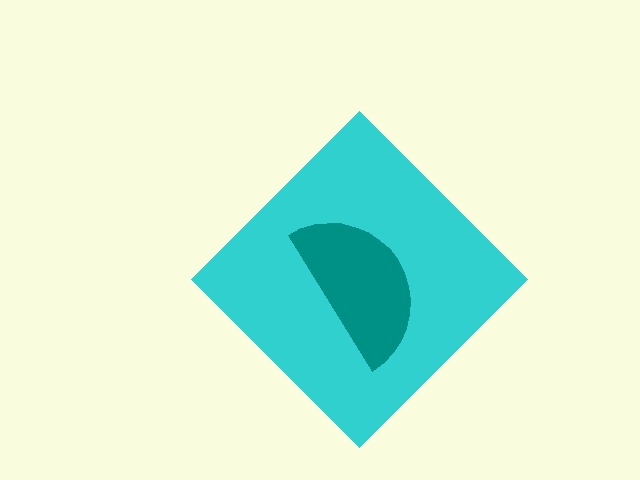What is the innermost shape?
The teal semicircle.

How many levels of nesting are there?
2.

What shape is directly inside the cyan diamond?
The teal semicircle.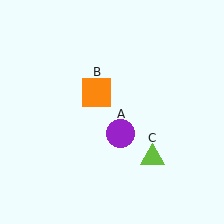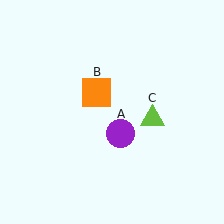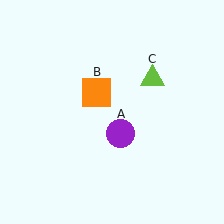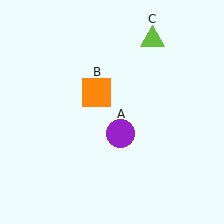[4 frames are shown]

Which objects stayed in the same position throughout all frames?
Purple circle (object A) and orange square (object B) remained stationary.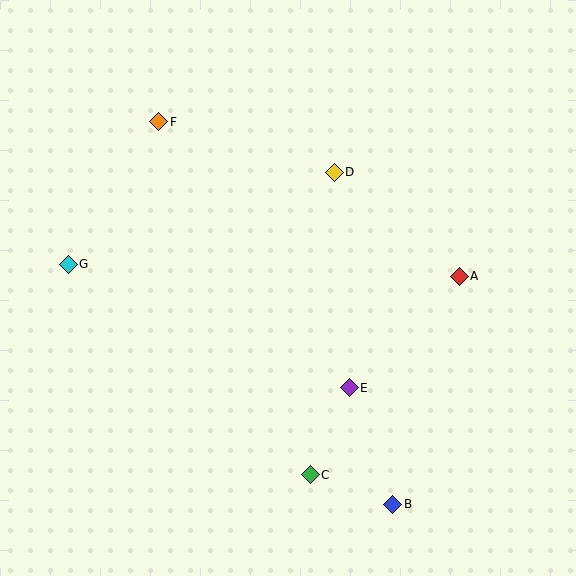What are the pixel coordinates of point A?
Point A is at (459, 276).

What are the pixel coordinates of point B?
Point B is at (393, 504).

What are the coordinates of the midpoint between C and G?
The midpoint between C and G is at (189, 370).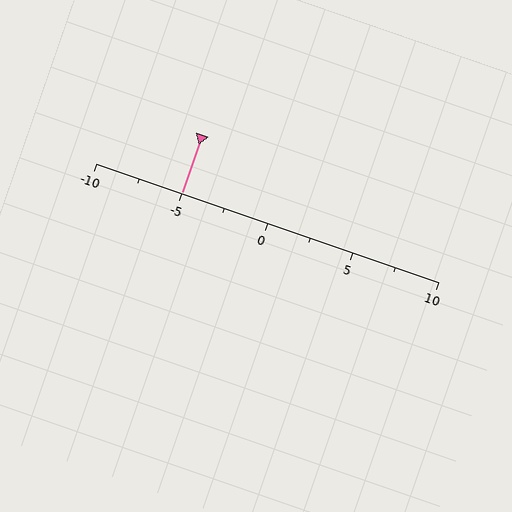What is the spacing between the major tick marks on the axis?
The major ticks are spaced 5 apart.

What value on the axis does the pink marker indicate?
The marker indicates approximately -5.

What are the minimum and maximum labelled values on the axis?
The axis runs from -10 to 10.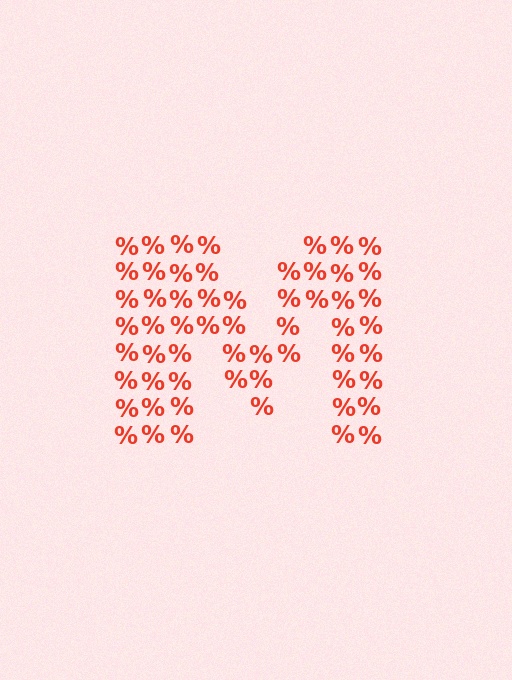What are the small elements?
The small elements are percent signs.